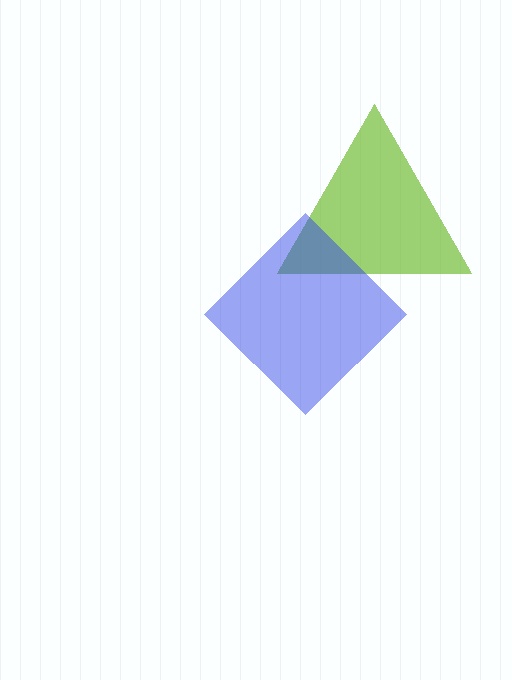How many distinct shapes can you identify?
There are 2 distinct shapes: a lime triangle, a blue diamond.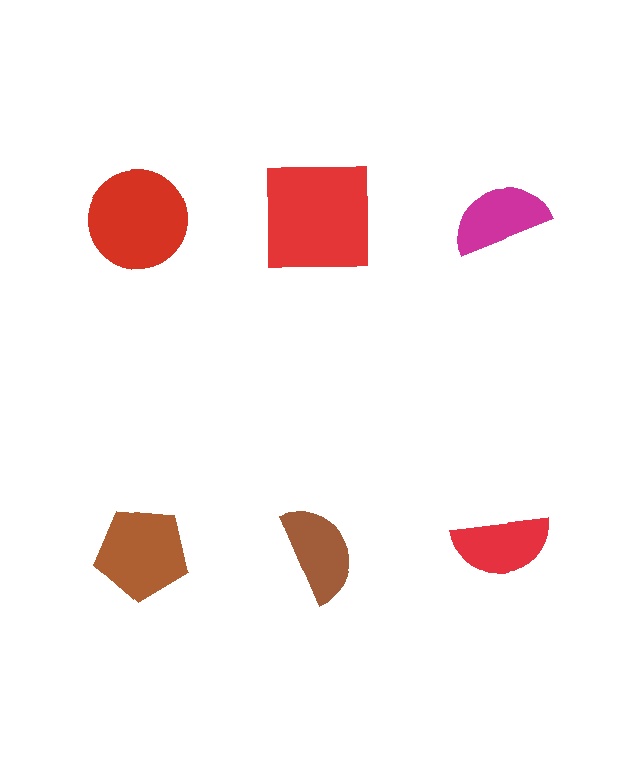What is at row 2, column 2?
A brown semicircle.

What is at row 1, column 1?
A red circle.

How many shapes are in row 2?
3 shapes.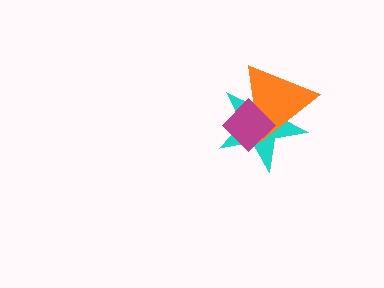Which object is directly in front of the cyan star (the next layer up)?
The orange triangle is directly in front of the cyan star.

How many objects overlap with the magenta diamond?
2 objects overlap with the magenta diamond.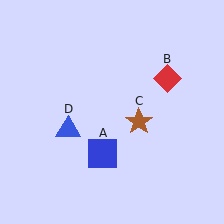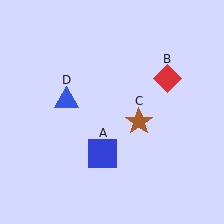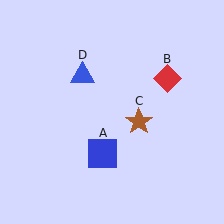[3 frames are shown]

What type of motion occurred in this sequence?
The blue triangle (object D) rotated clockwise around the center of the scene.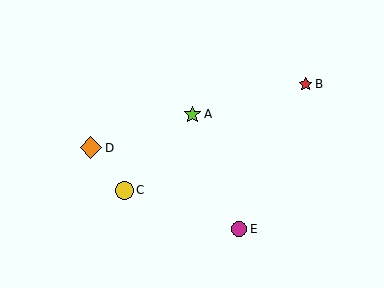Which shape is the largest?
The orange diamond (labeled D) is the largest.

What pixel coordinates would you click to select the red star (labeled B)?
Click at (306, 84) to select the red star B.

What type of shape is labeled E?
Shape E is a magenta circle.